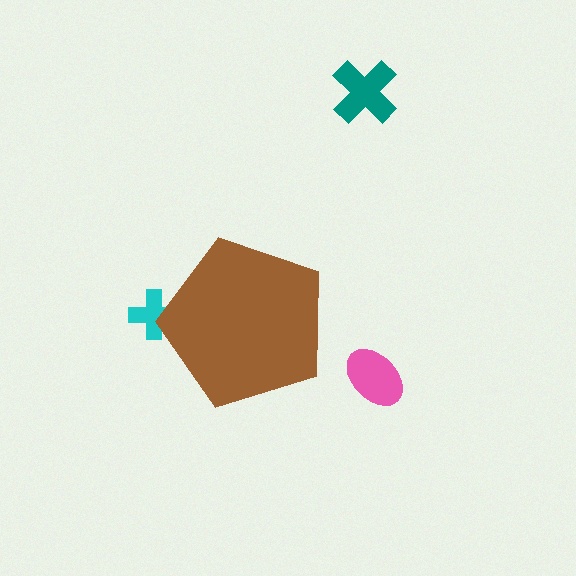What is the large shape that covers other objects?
A brown pentagon.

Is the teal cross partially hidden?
No, the teal cross is fully visible.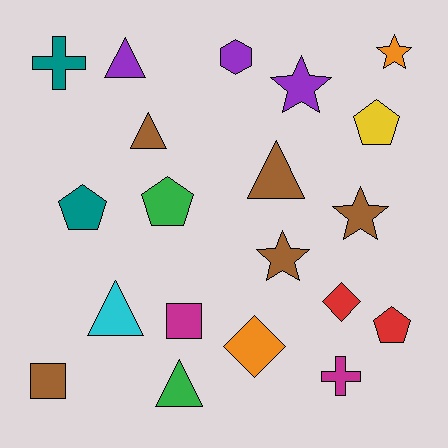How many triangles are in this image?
There are 5 triangles.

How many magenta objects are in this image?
There are 2 magenta objects.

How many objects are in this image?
There are 20 objects.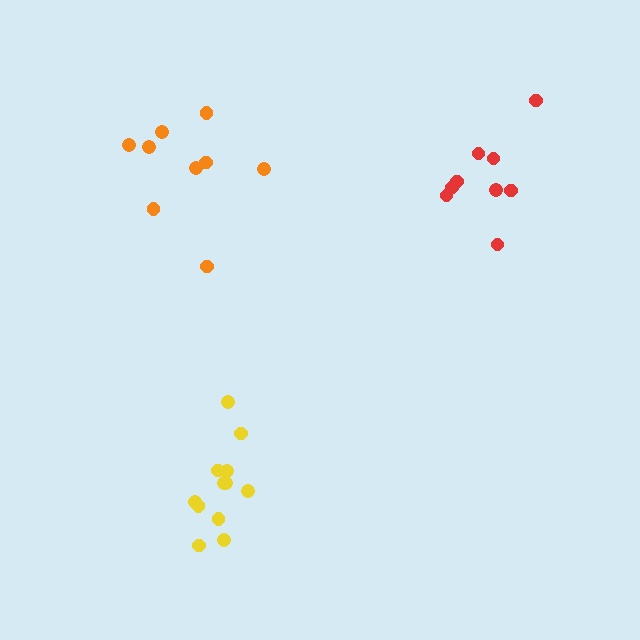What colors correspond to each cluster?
The clusters are colored: red, yellow, orange.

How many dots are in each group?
Group 1: 9 dots, Group 2: 12 dots, Group 3: 9 dots (30 total).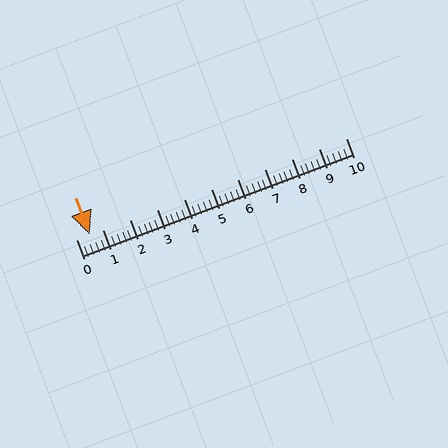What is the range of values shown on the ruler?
The ruler shows values from 0 to 10.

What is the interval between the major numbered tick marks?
The major tick marks are spaced 1 units apart.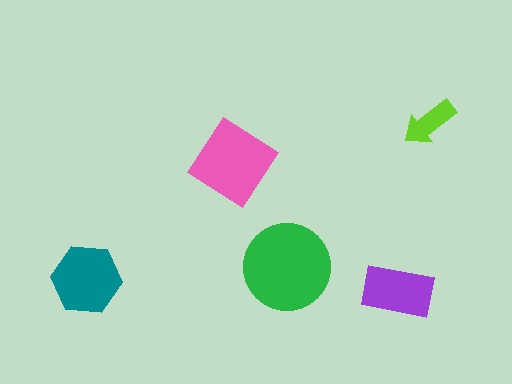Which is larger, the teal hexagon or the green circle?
The green circle.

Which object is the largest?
The green circle.